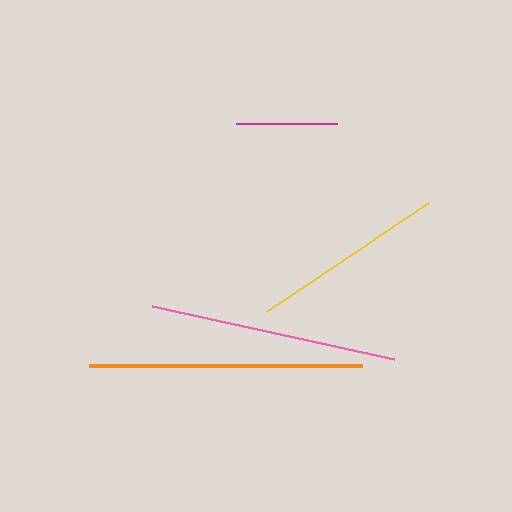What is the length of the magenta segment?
The magenta segment is approximately 101 pixels long.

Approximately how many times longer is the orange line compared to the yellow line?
The orange line is approximately 1.4 times the length of the yellow line.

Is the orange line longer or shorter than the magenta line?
The orange line is longer than the magenta line.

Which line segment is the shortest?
The magenta line is the shortest at approximately 101 pixels.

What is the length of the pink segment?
The pink segment is approximately 248 pixels long.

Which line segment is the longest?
The orange line is the longest at approximately 273 pixels.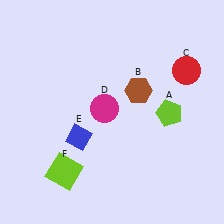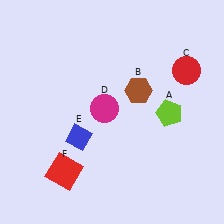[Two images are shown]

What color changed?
The square (F) changed from lime in Image 1 to red in Image 2.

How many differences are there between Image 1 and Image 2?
There is 1 difference between the two images.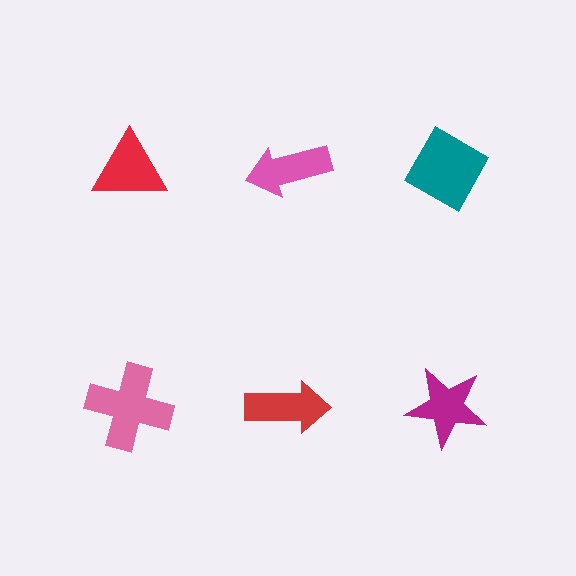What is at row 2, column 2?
A red arrow.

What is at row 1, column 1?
A red triangle.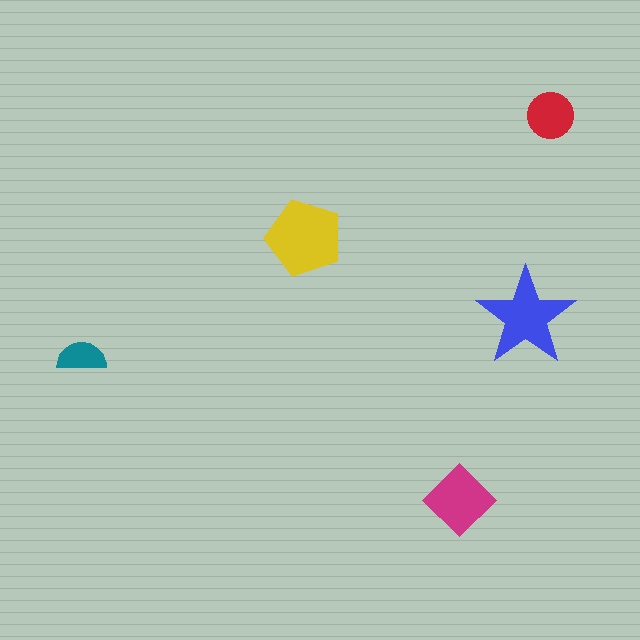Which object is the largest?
The yellow pentagon.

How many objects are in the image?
There are 5 objects in the image.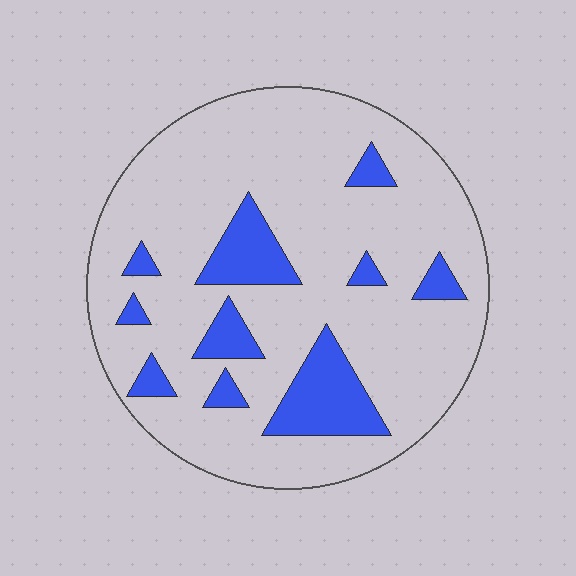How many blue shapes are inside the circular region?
10.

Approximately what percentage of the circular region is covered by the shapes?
Approximately 15%.